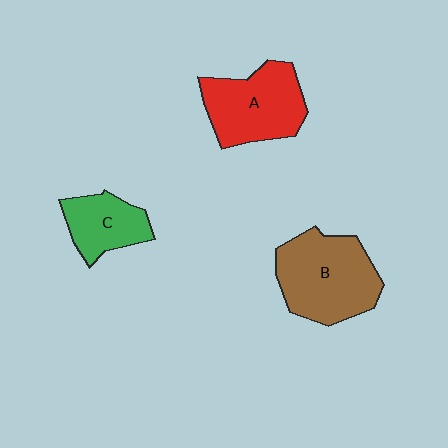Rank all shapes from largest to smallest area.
From largest to smallest: B (brown), A (red), C (green).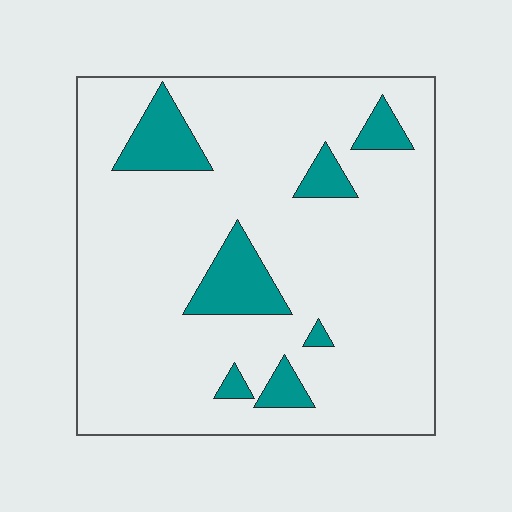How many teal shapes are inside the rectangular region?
7.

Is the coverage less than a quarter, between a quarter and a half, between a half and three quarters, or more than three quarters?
Less than a quarter.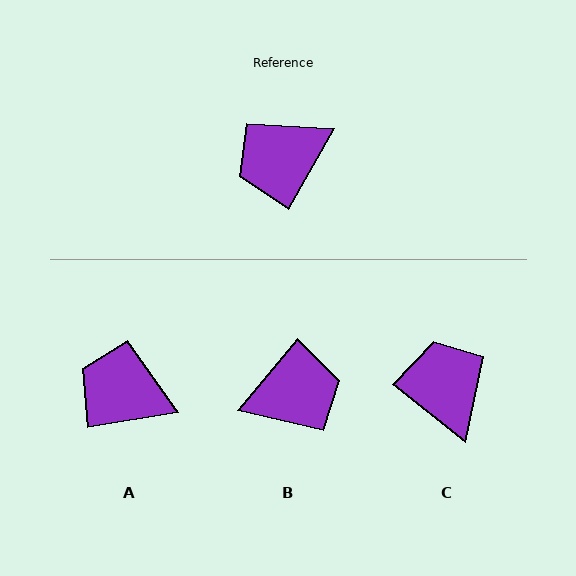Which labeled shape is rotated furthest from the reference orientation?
B, about 170 degrees away.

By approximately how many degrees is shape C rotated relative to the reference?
Approximately 99 degrees clockwise.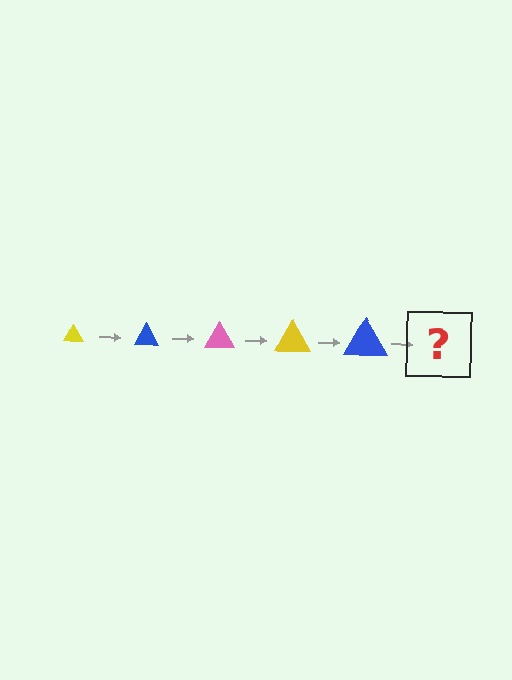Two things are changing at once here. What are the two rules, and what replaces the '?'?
The two rules are that the triangle grows larger each step and the color cycles through yellow, blue, and pink. The '?' should be a pink triangle, larger than the previous one.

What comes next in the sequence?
The next element should be a pink triangle, larger than the previous one.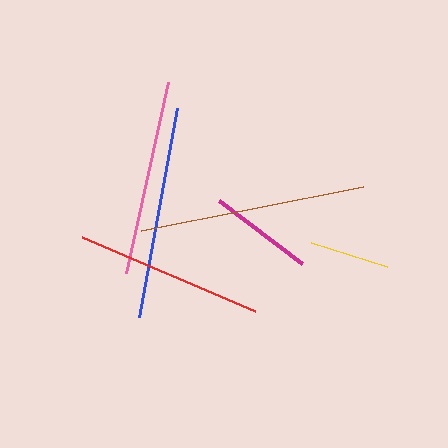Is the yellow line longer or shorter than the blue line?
The blue line is longer than the yellow line.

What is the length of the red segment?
The red segment is approximately 188 pixels long.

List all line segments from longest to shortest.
From longest to shortest: brown, blue, pink, red, magenta, yellow.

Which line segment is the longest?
The brown line is the longest at approximately 226 pixels.